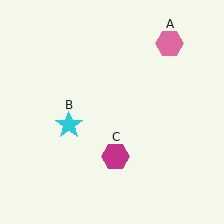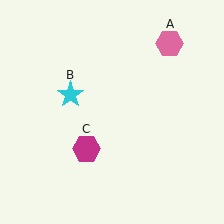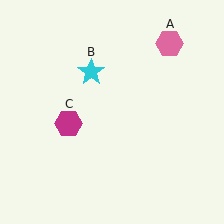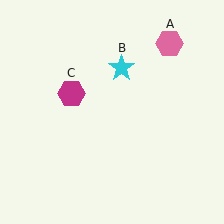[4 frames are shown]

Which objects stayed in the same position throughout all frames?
Pink hexagon (object A) remained stationary.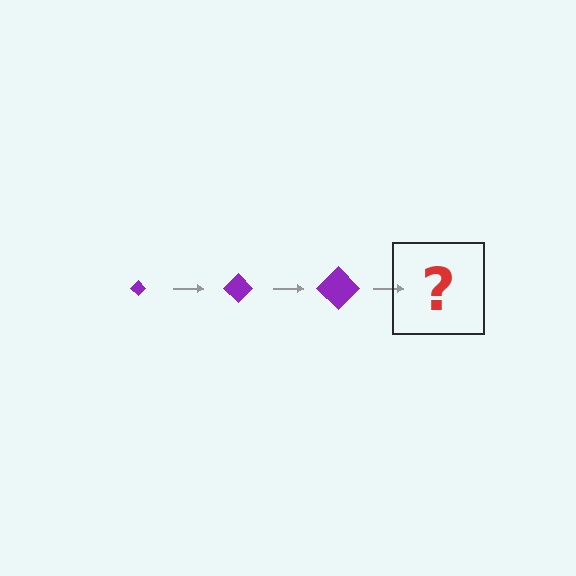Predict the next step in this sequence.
The next step is a purple diamond, larger than the previous one.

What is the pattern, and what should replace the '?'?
The pattern is that the diamond gets progressively larger each step. The '?' should be a purple diamond, larger than the previous one.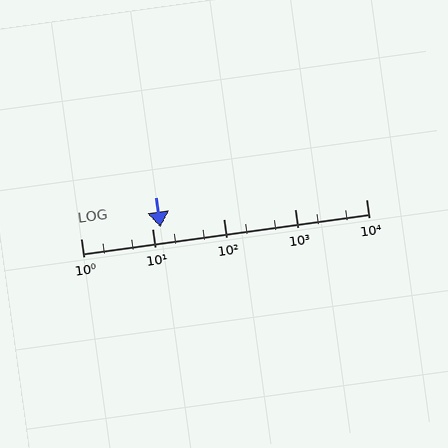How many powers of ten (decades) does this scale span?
The scale spans 4 decades, from 1 to 10000.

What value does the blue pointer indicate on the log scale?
The pointer indicates approximately 13.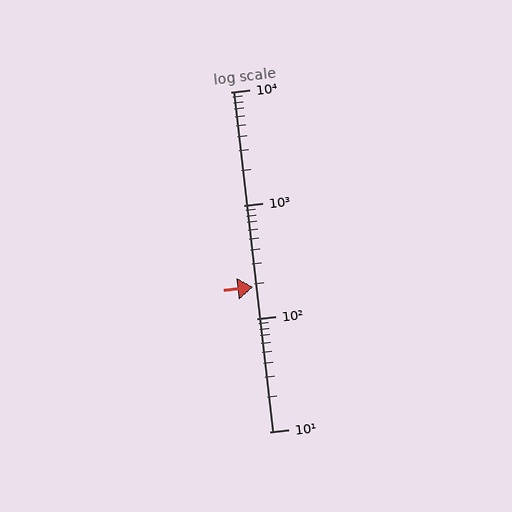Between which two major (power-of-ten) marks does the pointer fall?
The pointer is between 100 and 1000.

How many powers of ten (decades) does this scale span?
The scale spans 3 decades, from 10 to 10000.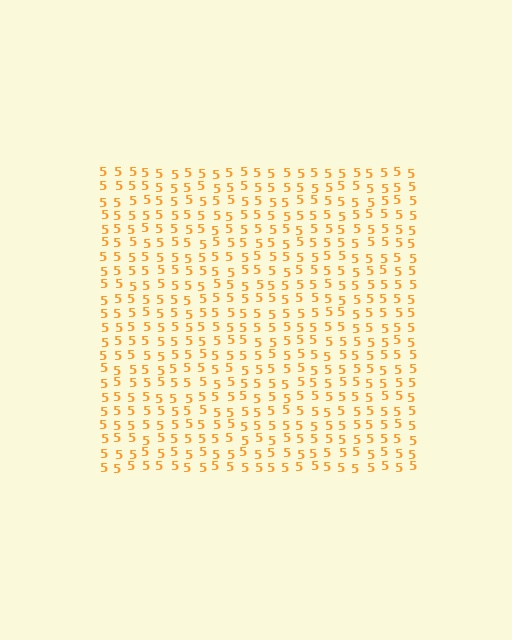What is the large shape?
The large shape is a square.